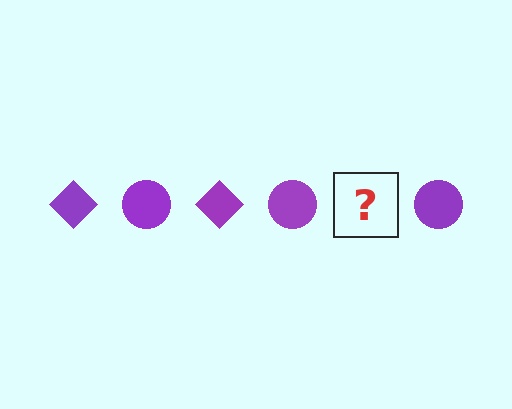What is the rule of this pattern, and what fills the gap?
The rule is that the pattern cycles through diamond, circle shapes in purple. The gap should be filled with a purple diamond.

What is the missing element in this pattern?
The missing element is a purple diamond.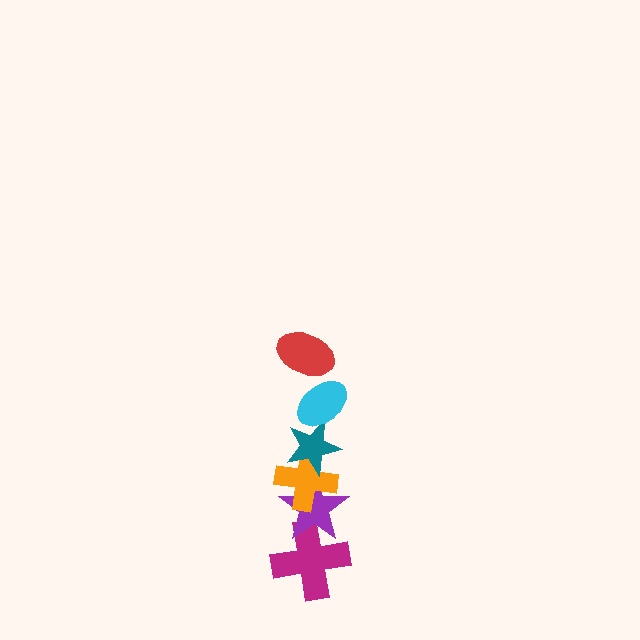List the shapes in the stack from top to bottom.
From top to bottom: the red ellipse, the cyan ellipse, the teal star, the orange cross, the purple star, the magenta cross.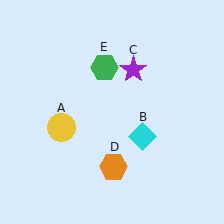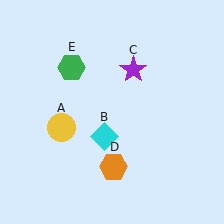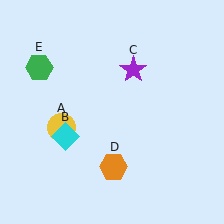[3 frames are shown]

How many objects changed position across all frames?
2 objects changed position: cyan diamond (object B), green hexagon (object E).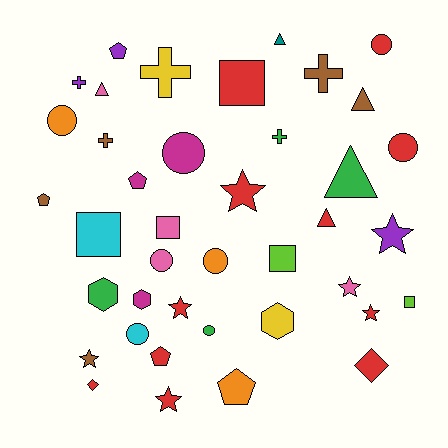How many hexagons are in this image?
There are 3 hexagons.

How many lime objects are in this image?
There are 2 lime objects.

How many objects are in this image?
There are 40 objects.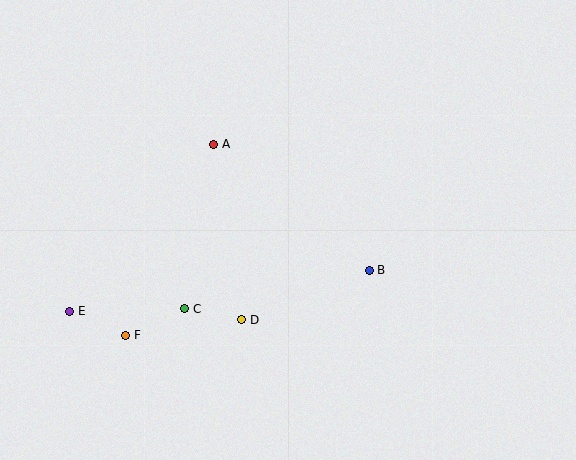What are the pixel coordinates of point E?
Point E is at (70, 311).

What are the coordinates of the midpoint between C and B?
The midpoint between C and B is at (277, 289).